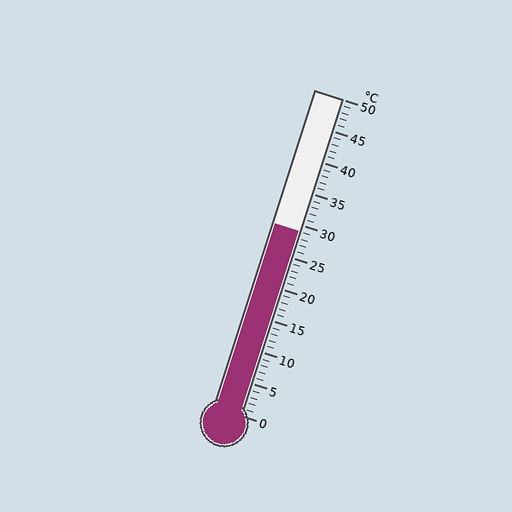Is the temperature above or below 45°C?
The temperature is below 45°C.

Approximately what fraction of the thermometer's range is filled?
The thermometer is filled to approximately 60% of its range.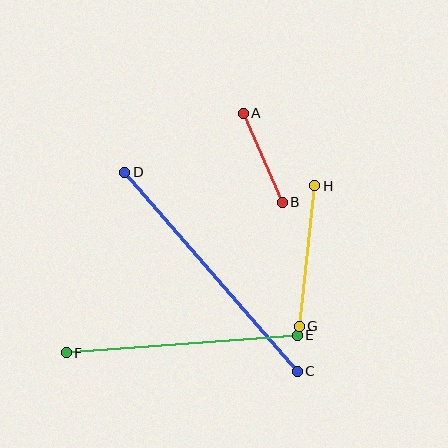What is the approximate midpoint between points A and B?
The midpoint is at approximately (263, 158) pixels.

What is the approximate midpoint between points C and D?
The midpoint is at approximately (211, 272) pixels.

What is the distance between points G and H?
The distance is approximately 141 pixels.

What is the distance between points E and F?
The distance is approximately 232 pixels.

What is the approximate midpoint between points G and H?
The midpoint is at approximately (307, 256) pixels.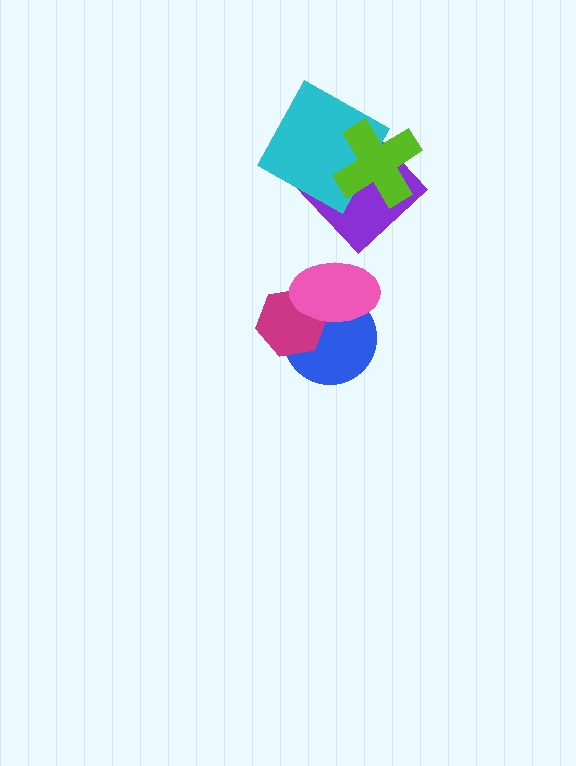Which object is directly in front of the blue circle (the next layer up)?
The magenta hexagon is directly in front of the blue circle.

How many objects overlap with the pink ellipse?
2 objects overlap with the pink ellipse.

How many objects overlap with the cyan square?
2 objects overlap with the cyan square.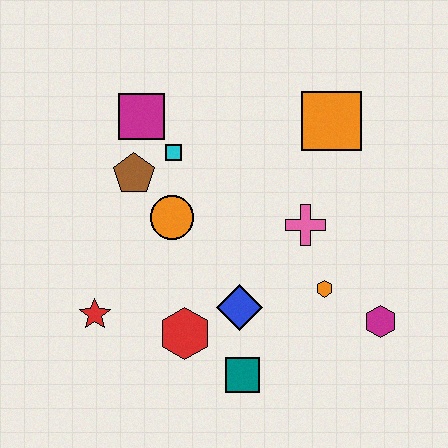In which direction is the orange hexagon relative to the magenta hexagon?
The orange hexagon is to the left of the magenta hexagon.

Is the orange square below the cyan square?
No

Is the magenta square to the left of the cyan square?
Yes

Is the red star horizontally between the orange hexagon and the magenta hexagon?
No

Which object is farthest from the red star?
The orange square is farthest from the red star.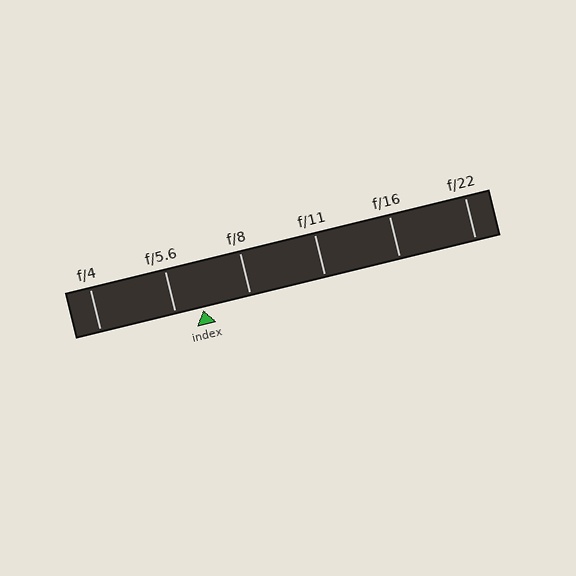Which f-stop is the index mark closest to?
The index mark is closest to f/5.6.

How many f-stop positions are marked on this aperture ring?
There are 6 f-stop positions marked.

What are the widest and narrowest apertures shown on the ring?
The widest aperture shown is f/4 and the narrowest is f/22.